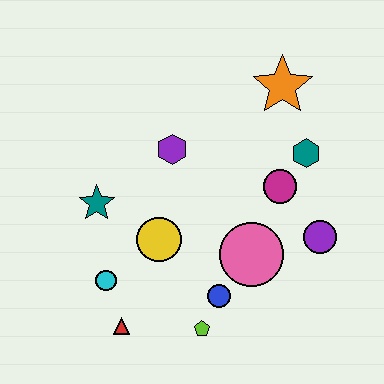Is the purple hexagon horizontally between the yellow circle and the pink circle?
Yes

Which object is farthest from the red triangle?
The orange star is farthest from the red triangle.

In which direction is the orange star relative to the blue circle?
The orange star is above the blue circle.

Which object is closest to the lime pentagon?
The blue circle is closest to the lime pentagon.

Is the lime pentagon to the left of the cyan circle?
No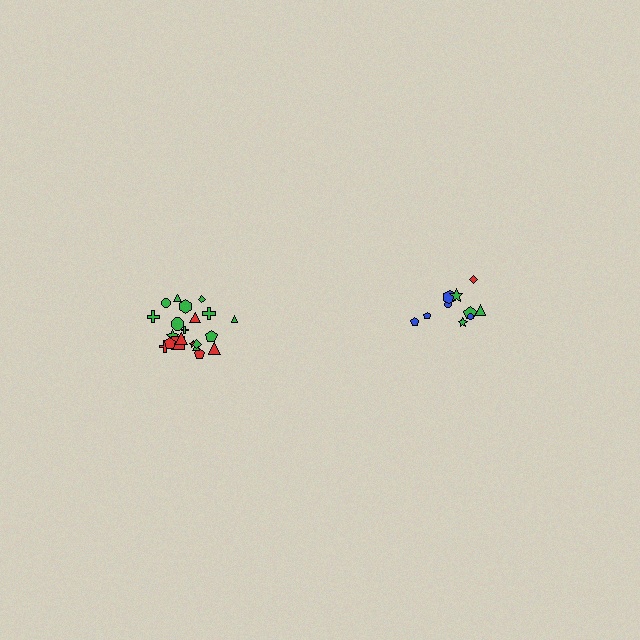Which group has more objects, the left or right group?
The left group.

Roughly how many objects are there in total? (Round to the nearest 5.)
Roughly 30 objects in total.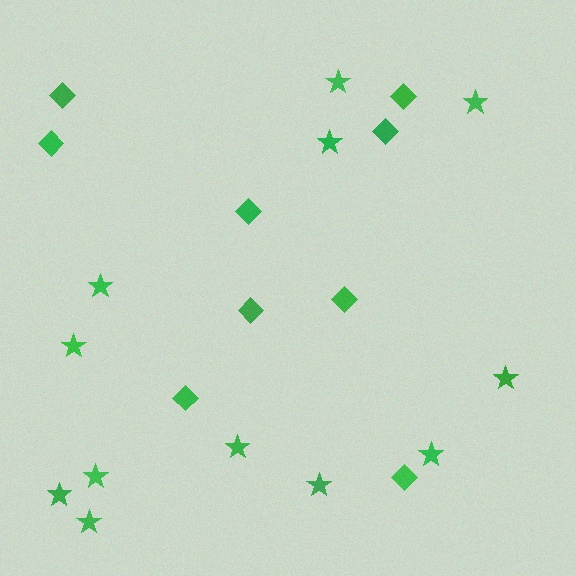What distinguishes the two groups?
There are 2 groups: one group of diamonds (9) and one group of stars (12).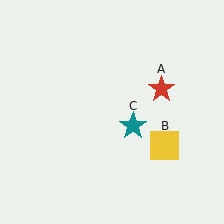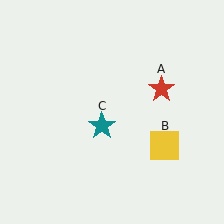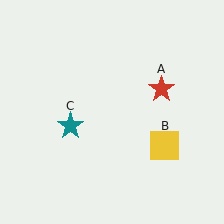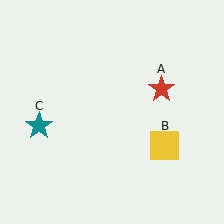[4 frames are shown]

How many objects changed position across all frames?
1 object changed position: teal star (object C).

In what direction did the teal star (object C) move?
The teal star (object C) moved left.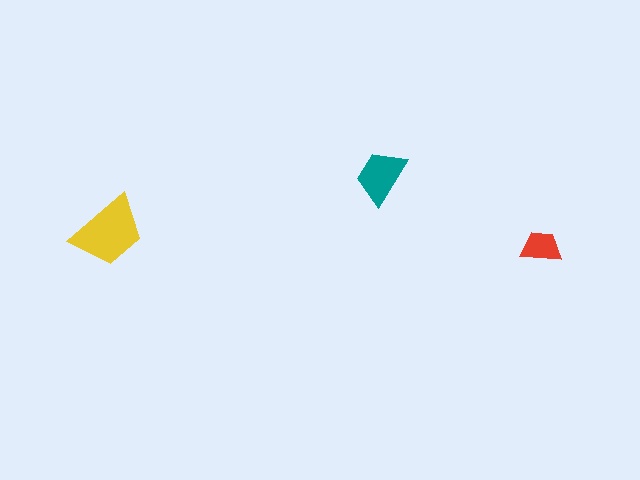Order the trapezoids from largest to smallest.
the yellow one, the teal one, the red one.